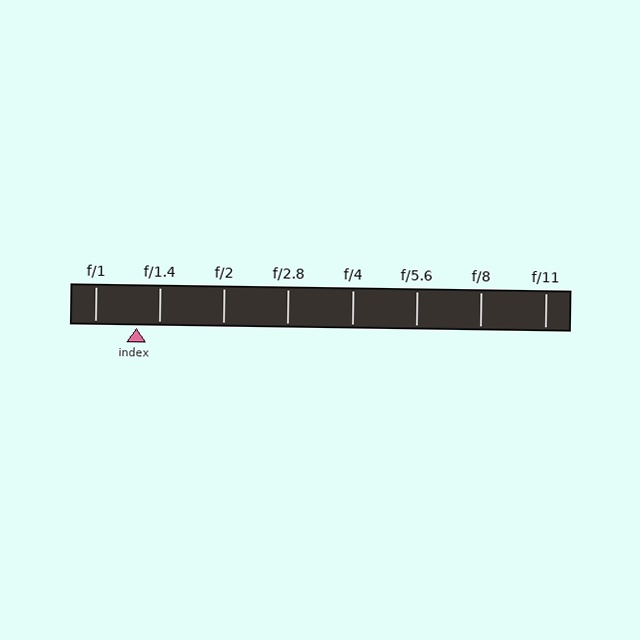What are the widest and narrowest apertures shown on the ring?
The widest aperture shown is f/1 and the narrowest is f/11.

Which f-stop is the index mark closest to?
The index mark is closest to f/1.4.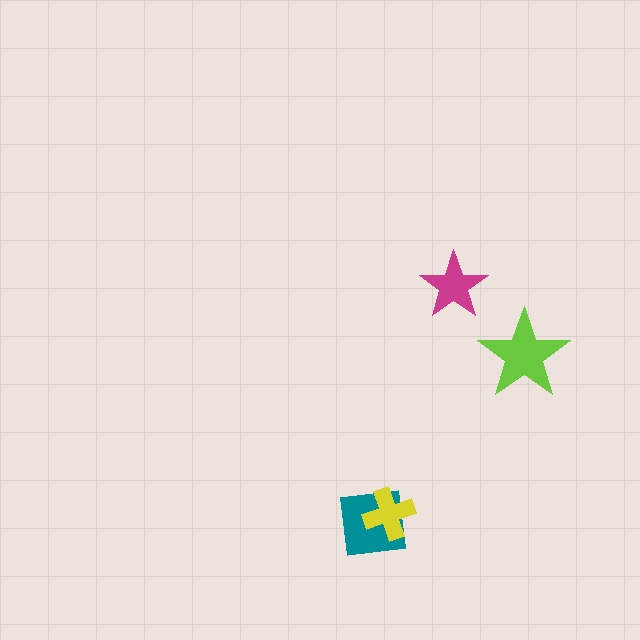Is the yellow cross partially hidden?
No, no other shape covers it.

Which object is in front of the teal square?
The yellow cross is in front of the teal square.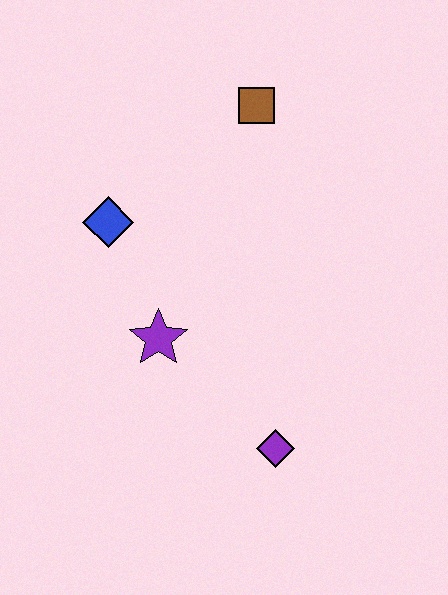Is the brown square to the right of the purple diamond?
No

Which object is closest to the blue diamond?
The purple star is closest to the blue diamond.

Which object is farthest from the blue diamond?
The purple diamond is farthest from the blue diamond.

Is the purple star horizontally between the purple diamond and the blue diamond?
Yes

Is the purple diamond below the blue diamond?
Yes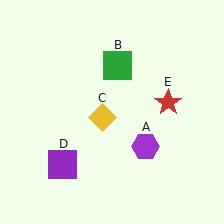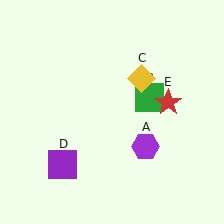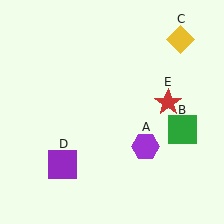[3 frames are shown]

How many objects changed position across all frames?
2 objects changed position: green square (object B), yellow diamond (object C).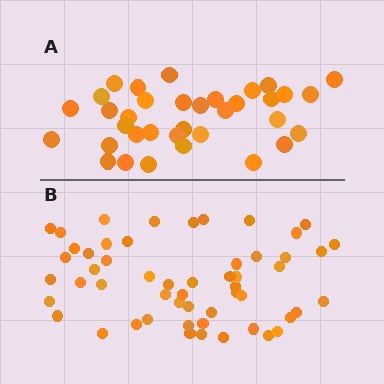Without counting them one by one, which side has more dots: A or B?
Region B (the bottom region) has more dots.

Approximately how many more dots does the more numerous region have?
Region B has approximately 20 more dots than region A.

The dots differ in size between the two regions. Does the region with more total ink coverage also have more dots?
No. Region A has more total ink coverage because its dots are larger, but region B actually contains more individual dots. Total area can be misleading — the number of items is what matters here.